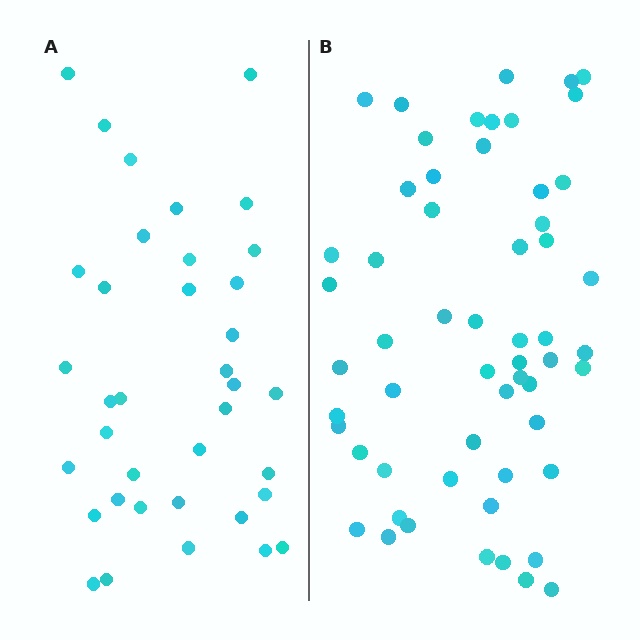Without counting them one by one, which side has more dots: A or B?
Region B (the right region) has more dots.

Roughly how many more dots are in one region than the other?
Region B has approximately 20 more dots than region A.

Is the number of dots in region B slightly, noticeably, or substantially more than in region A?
Region B has substantially more. The ratio is roughly 1.5 to 1.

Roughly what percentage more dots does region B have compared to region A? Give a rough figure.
About 55% more.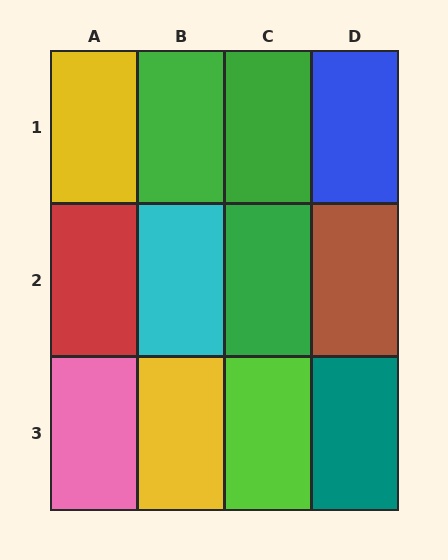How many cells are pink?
1 cell is pink.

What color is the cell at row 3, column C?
Lime.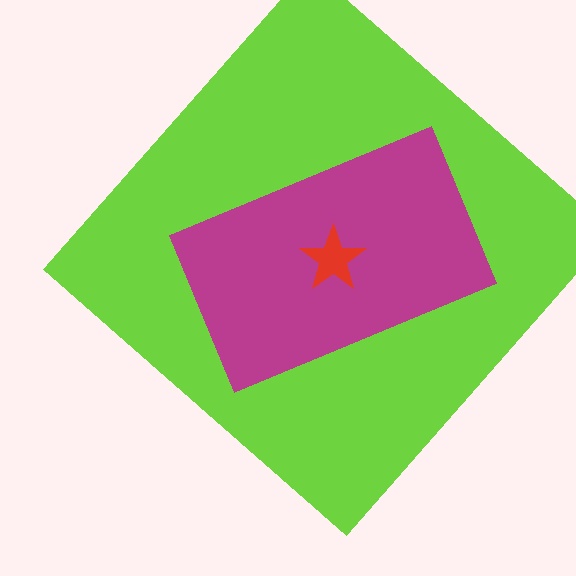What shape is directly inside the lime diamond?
The magenta rectangle.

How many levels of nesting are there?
3.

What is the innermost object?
The red star.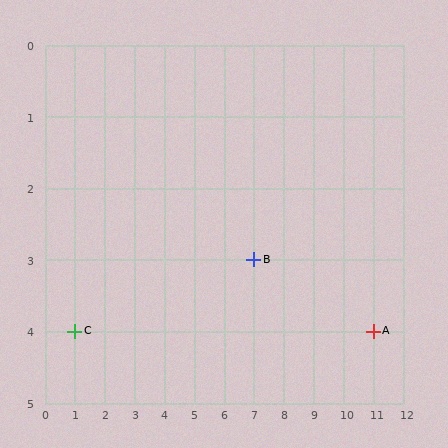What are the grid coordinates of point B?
Point B is at grid coordinates (7, 3).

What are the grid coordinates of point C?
Point C is at grid coordinates (1, 4).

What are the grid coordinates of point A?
Point A is at grid coordinates (11, 4).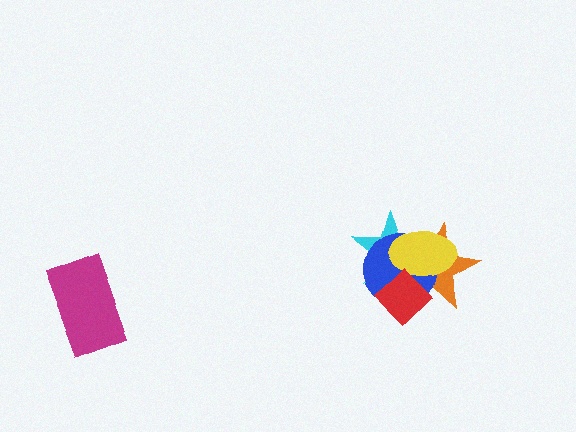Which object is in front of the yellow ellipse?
The red diamond is in front of the yellow ellipse.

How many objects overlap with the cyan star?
4 objects overlap with the cyan star.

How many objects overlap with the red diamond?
4 objects overlap with the red diamond.